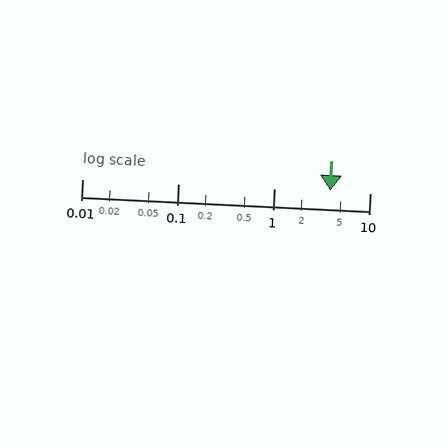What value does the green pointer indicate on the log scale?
The pointer indicates approximately 3.9.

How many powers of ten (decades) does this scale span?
The scale spans 3 decades, from 0.01 to 10.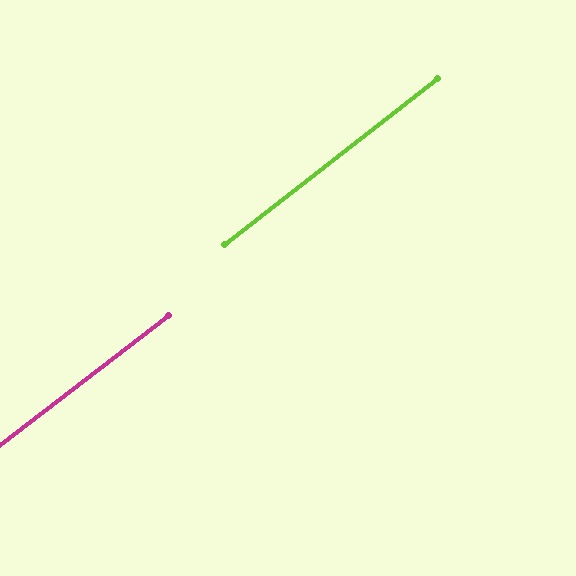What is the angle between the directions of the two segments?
Approximately 1 degree.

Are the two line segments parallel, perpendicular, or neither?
Parallel — their directions differ by only 0.7°.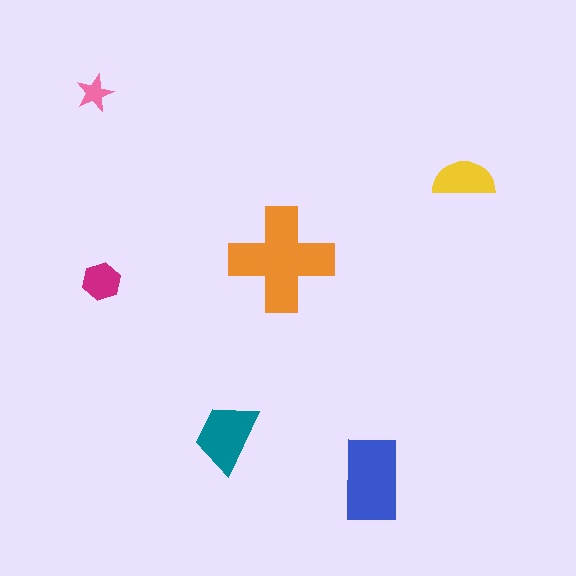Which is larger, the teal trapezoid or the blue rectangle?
The blue rectangle.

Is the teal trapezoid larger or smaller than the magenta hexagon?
Larger.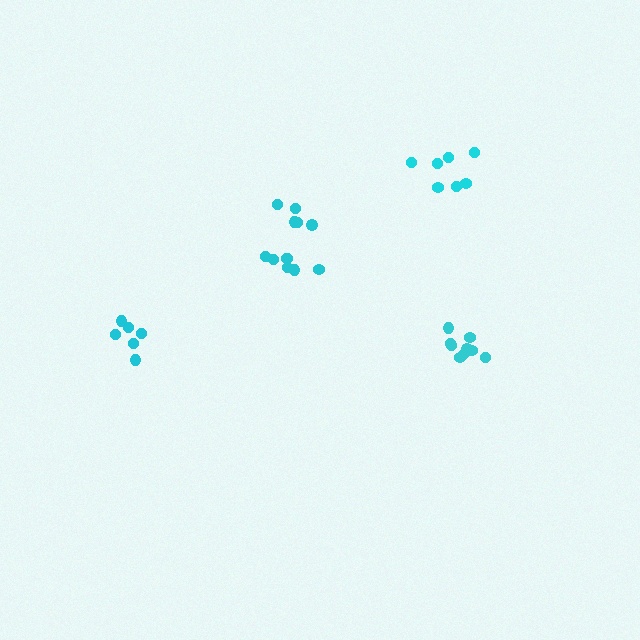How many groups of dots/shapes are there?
There are 4 groups.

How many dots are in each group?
Group 1: 9 dots, Group 2: 6 dots, Group 3: 12 dots, Group 4: 7 dots (34 total).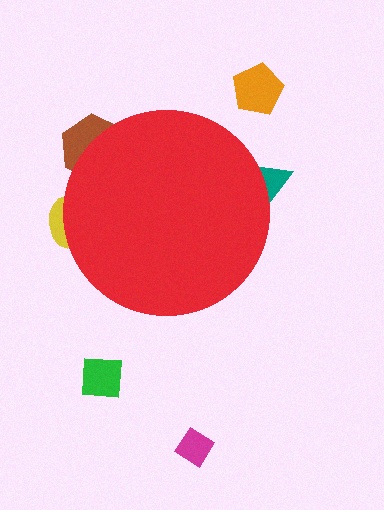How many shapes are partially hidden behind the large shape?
3 shapes are partially hidden.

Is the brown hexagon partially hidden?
Yes, the brown hexagon is partially hidden behind the red circle.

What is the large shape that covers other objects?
A red circle.